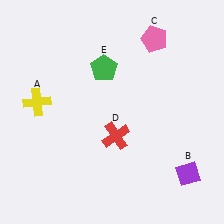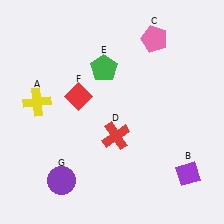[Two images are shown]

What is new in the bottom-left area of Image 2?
A purple circle (G) was added in the bottom-left area of Image 2.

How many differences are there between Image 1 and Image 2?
There are 2 differences between the two images.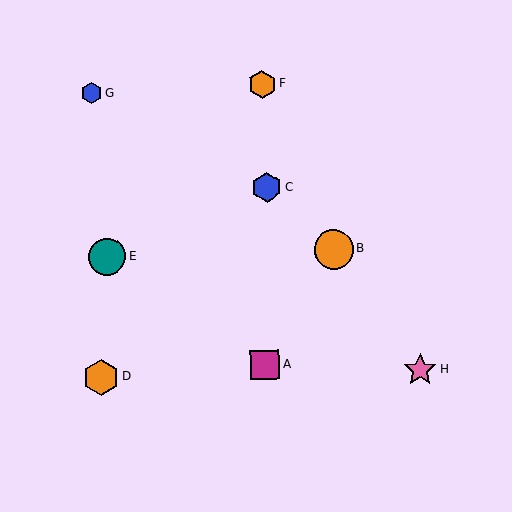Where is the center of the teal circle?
The center of the teal circle is at (107, 257).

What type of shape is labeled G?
Shape G is a blue hexagon.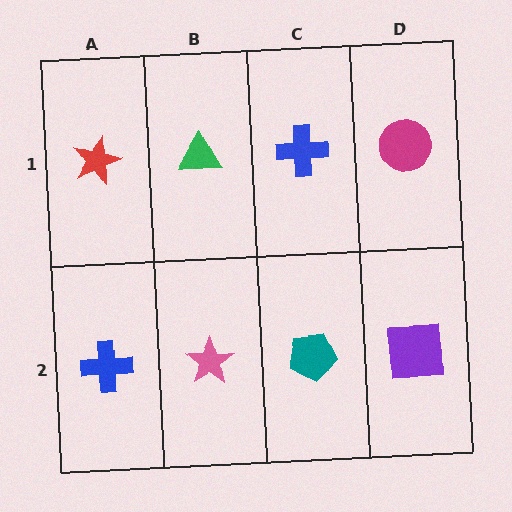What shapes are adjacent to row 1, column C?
A teal pentagon (row 2, column C), a green triangle (row 1, column B), a magenta circle (row 1, column D).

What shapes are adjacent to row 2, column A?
A red star (row 1, column A), a pink star (row 2, column B).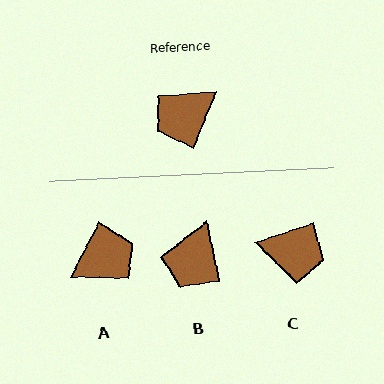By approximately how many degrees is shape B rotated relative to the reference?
Approximately 33 degrees counter-clockwise.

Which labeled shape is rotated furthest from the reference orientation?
A, about 174 degrees away.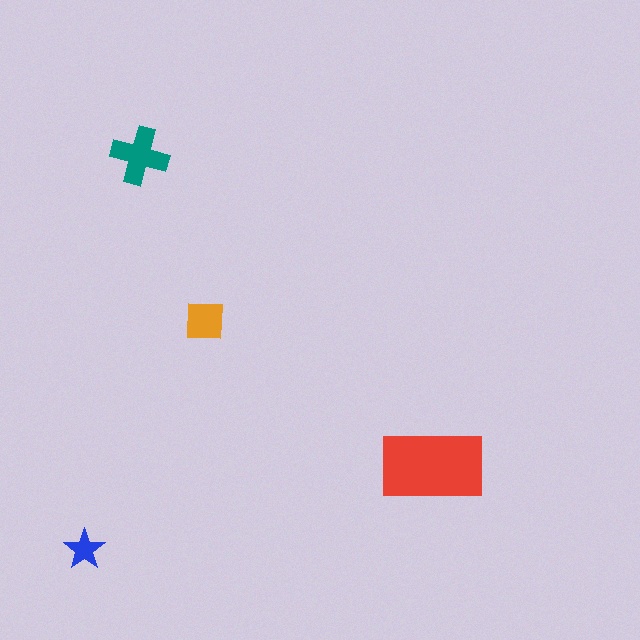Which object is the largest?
The red rectangle.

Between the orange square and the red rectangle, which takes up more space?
The red rectangle.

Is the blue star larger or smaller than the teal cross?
Smaller.